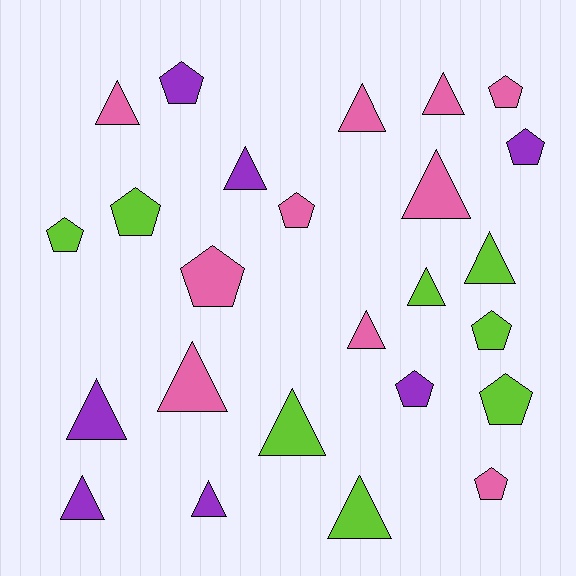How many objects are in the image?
There are 25 objects.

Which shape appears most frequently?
Triangle, with 14 objects.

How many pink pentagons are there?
There are 4 pink pentagons.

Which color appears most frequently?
Pink, with 10 objects.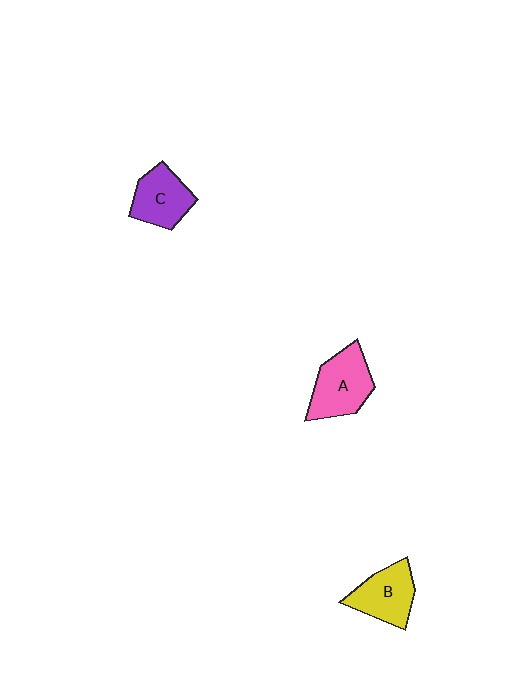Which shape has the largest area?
Shape A (pink).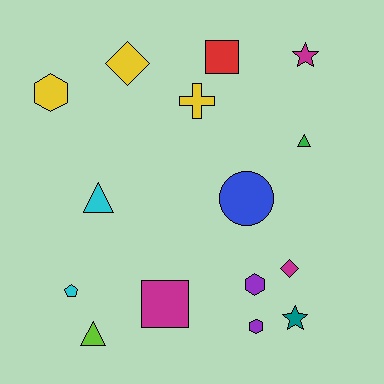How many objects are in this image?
There are 15 objects.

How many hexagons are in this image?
There are 3 hexagons.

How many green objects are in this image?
There is 1 green object.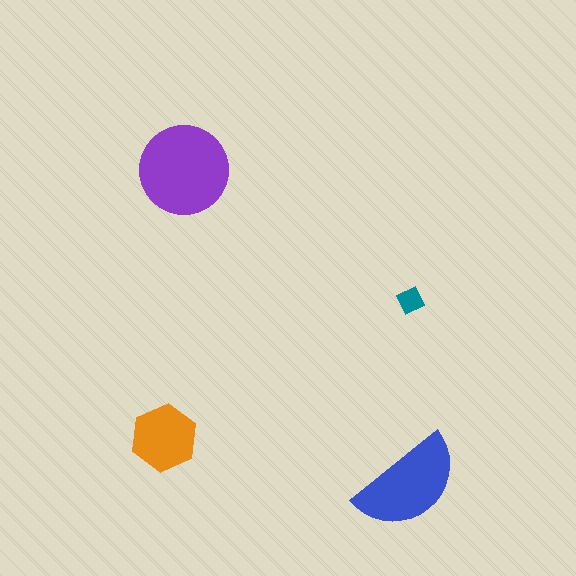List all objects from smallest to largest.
The teal diamond, the orange hexagon, the blue semicircle, the purple circle.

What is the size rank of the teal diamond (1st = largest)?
4th.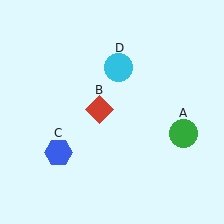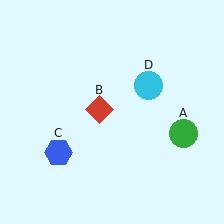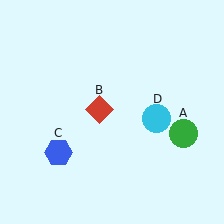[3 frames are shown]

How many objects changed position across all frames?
1 object changed position: cyan circle (object D).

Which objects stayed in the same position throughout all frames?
Green circle (object A) and red diamond (object B) and blue hexagon (object C) remained stationary.